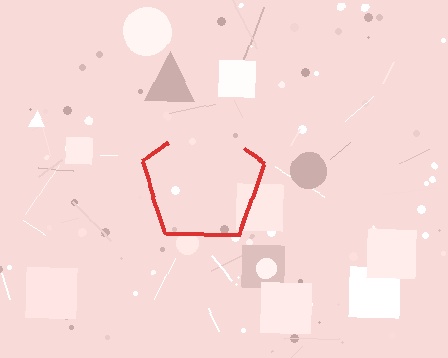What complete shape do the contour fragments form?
The contour fragments form a pentagon.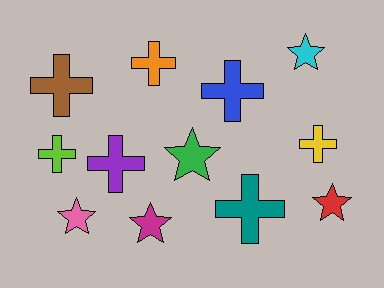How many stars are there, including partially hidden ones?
There are 5 stars.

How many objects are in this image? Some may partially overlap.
There are 12 objects.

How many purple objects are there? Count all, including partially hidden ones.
There is 1 purple object.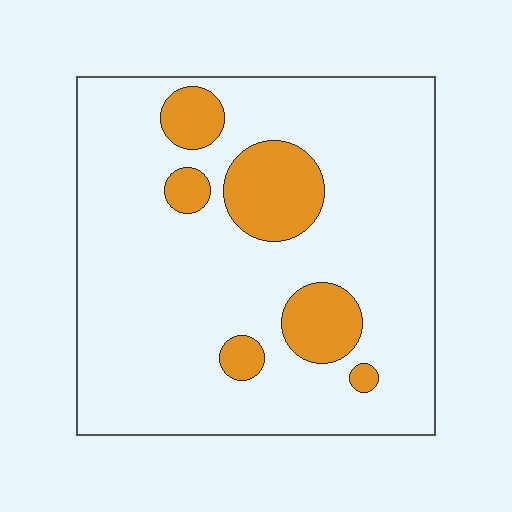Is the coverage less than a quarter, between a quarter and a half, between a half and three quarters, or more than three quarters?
Less than a quarter.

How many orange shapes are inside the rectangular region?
6.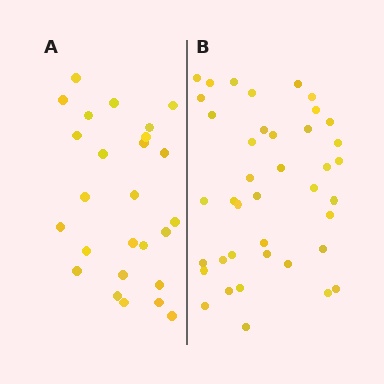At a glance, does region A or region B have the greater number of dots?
Region B (the right region) has more dots.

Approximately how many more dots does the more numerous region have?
Region B has approximately 15 more dots than region A.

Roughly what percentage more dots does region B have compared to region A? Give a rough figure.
About 55% more.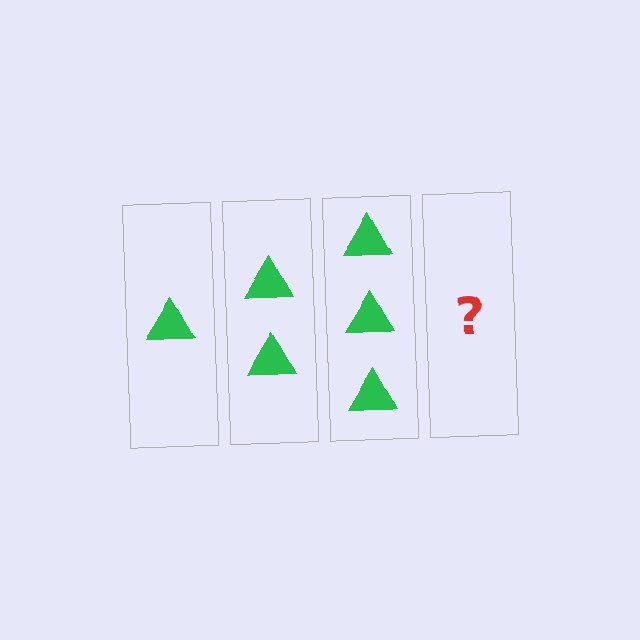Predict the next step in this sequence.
The next step is 4 triangles.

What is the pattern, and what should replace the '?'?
The pattern is that each step adds one more triangle. The '?' should be 4 triangles.